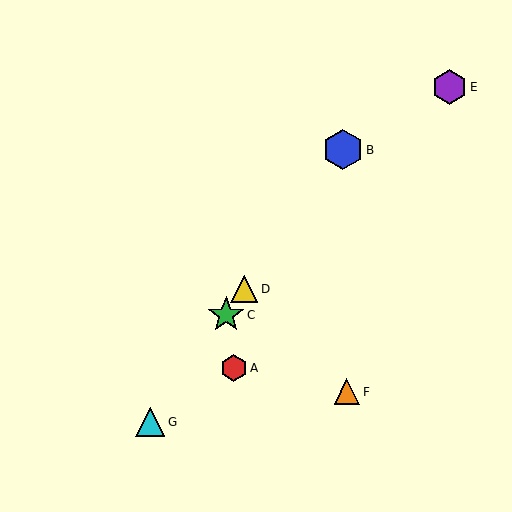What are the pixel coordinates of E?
Object E is at (449, 87).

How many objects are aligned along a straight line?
4 objects (B, C, D, G) are aligned along a straight line.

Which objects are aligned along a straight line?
Objects B, C, D, G are aligned along a straight line.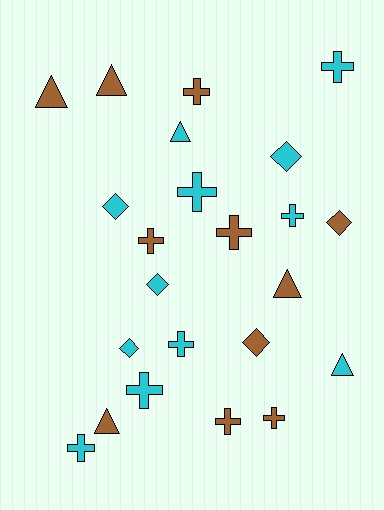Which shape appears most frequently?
Cross, with 11 objects.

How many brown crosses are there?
There are 5 brown crosses.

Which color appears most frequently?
Cyan, with 12 objects.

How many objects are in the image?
There are 23 objects.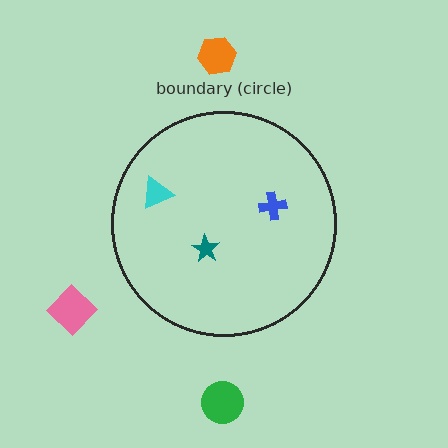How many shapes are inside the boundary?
3 inside, 3 outside.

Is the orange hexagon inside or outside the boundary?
Outside.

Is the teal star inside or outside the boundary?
Inside.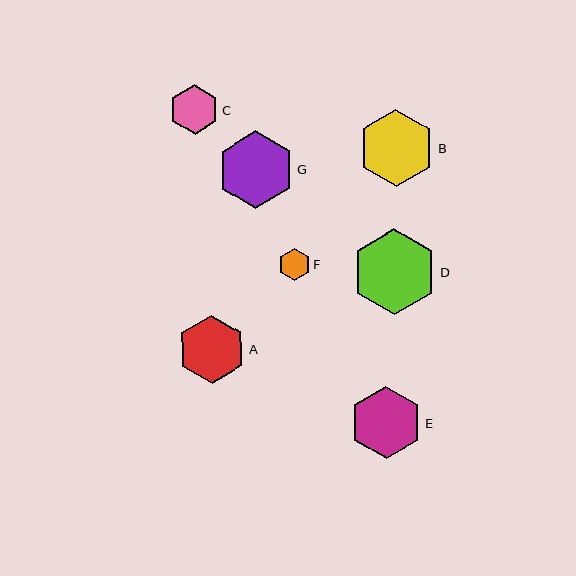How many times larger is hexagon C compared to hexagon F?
Hexagon C is approximately 1.5 times the size of hexagon F.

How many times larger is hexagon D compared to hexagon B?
Hexagon D is approximately 1.1 times the size of hexagon B.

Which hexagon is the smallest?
Hexagon F is the smallest with a size of approximately 32 pixels.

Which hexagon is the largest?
Hexagon D is the largest with a size of approximately 86 pixels.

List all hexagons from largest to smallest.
From largest to smallest: D, G, B, E, A, C, F.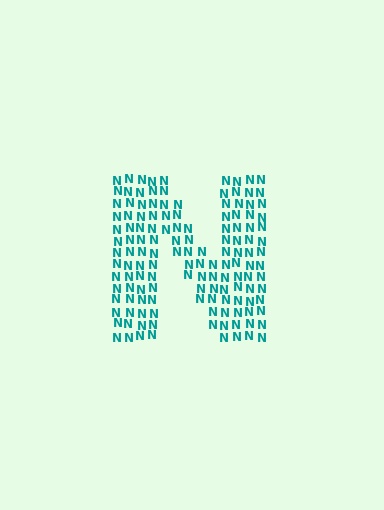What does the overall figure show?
The overall figure shows the letter N.